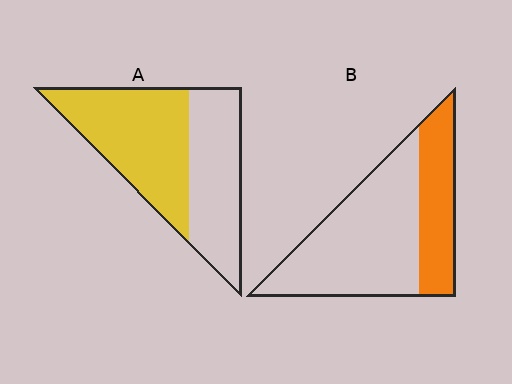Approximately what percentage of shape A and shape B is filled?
A is approximately 55% and B is approximately 30%.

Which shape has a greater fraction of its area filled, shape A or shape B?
Shape A.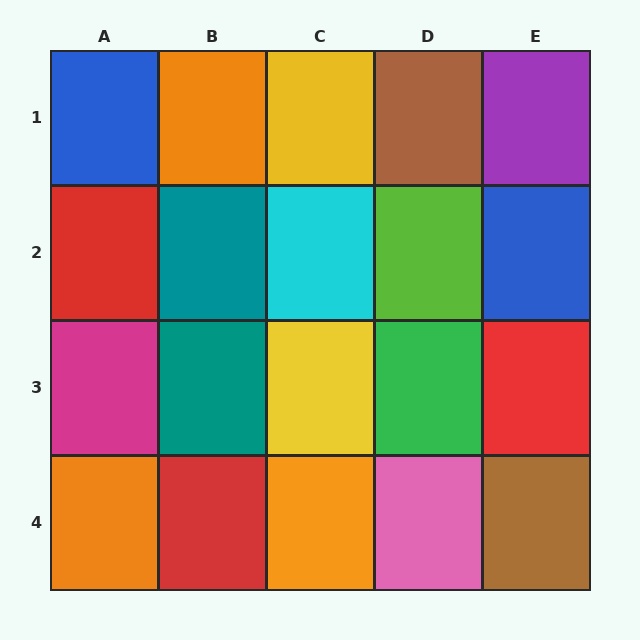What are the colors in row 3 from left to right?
Magenta, teal, yellow, green, red.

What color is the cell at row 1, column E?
Purple.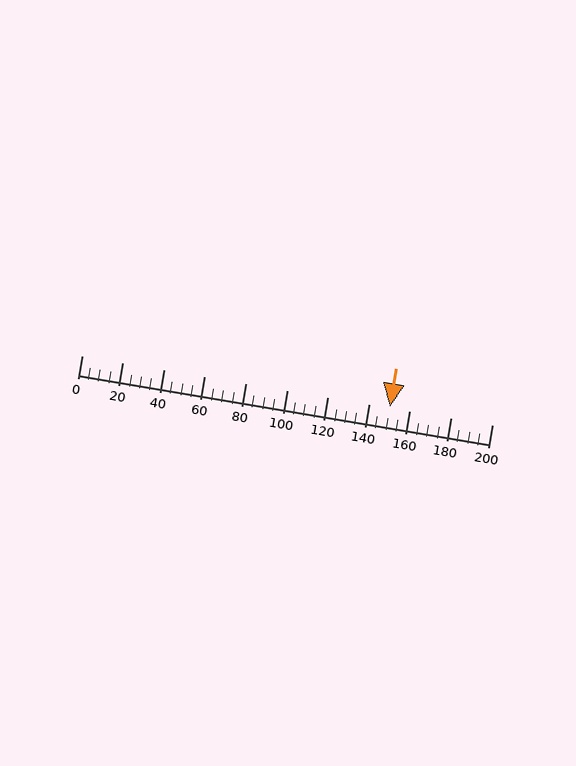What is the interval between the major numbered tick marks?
The major tick marks are spaced 20 units apart.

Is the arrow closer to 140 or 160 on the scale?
The arrow is closer to 160.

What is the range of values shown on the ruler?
The ruler shows values from 0 to 200.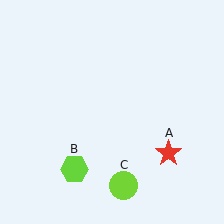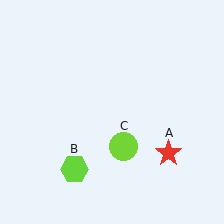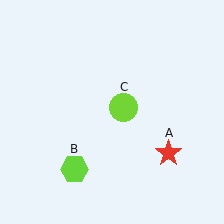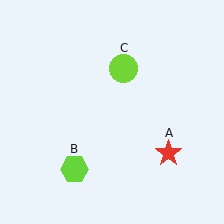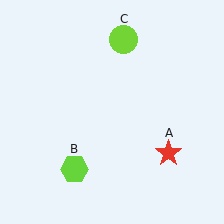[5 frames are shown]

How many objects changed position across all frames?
1 object changed position: lime circle (object C).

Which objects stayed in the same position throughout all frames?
Red star (object A) and lime hexagon (object B) remained stationary.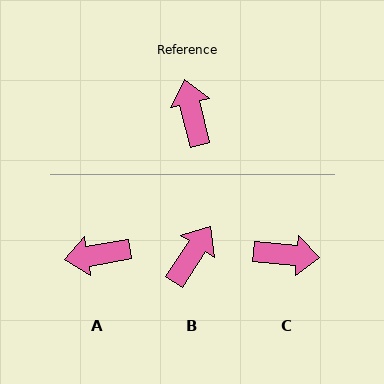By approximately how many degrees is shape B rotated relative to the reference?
Approximately 47 degrees clockwise.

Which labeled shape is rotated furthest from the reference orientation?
C, about 108 degrees away.